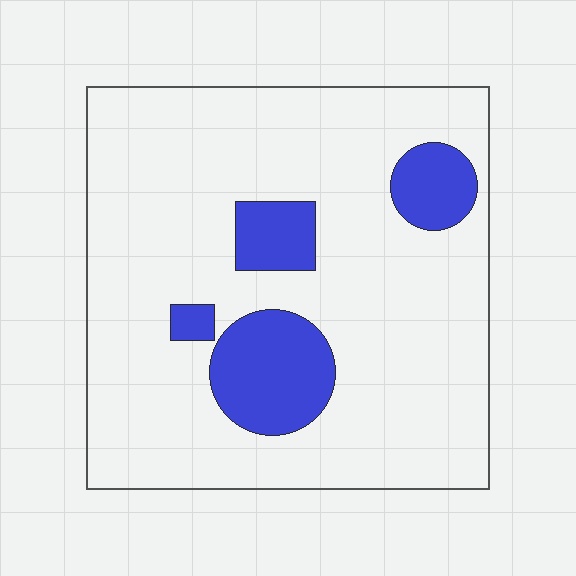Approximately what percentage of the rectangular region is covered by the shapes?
Approximately 15%.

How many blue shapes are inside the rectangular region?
4.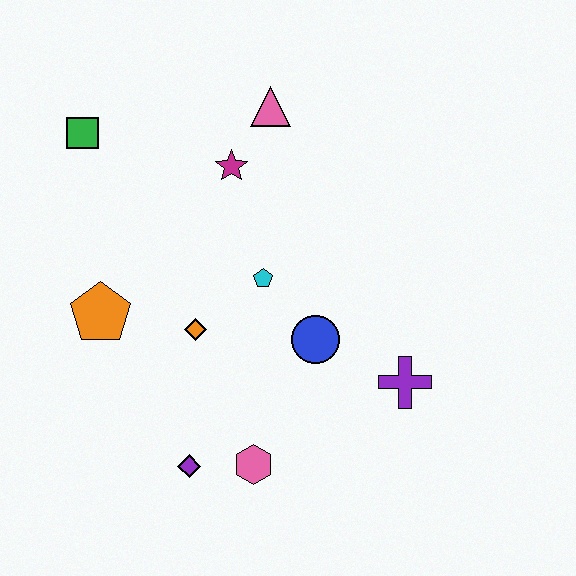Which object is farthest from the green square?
The purple cross is farthest from the green square.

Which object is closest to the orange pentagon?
The orange diamond is closest to the orange pentagon.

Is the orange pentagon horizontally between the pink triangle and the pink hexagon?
No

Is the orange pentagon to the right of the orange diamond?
No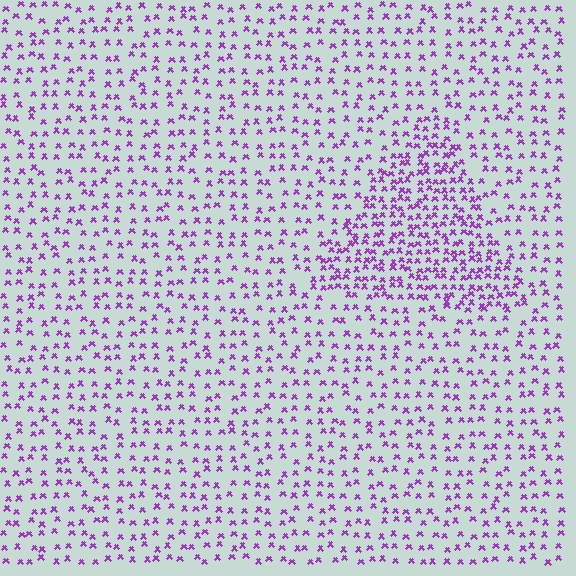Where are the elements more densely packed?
The elements are more densely packed inside the triangle boundary.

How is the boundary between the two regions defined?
The boundary is defined by a change in element density (approximately 2.0x ratio). All elements are the same color, size, and shape.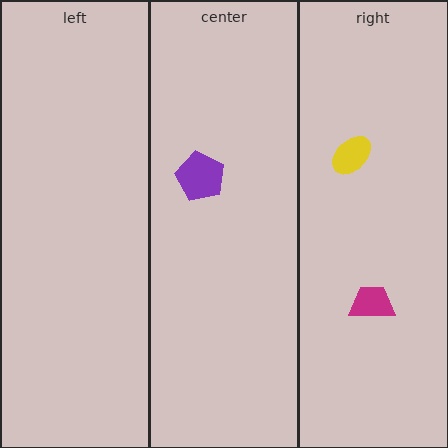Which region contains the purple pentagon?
The center region.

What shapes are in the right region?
The yellow ellipse, the magenta trapezoid.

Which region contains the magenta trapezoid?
The right region.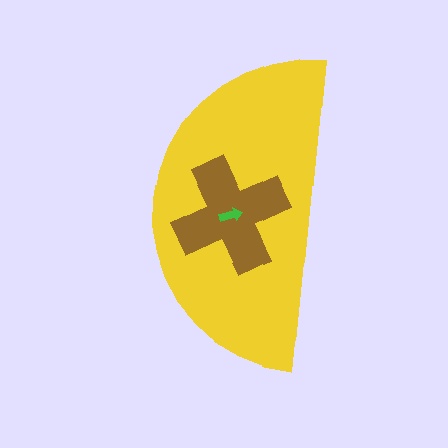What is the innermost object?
The green arrow.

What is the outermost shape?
The yellow semicircle.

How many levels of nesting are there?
3.